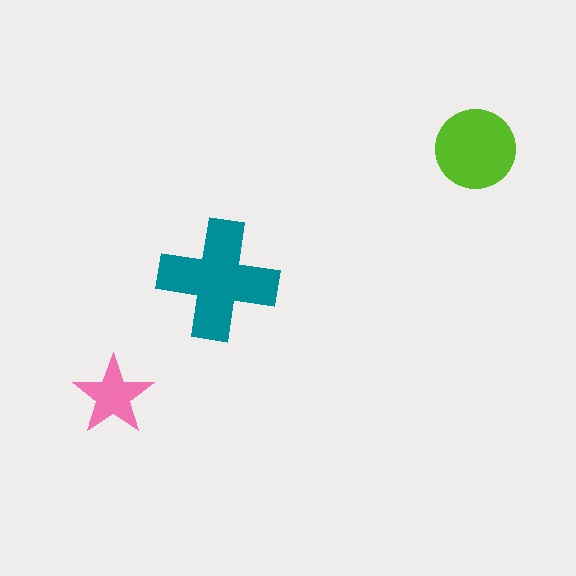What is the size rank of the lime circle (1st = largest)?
2nd.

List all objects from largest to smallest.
The teal cross, the lime circle, the pink star.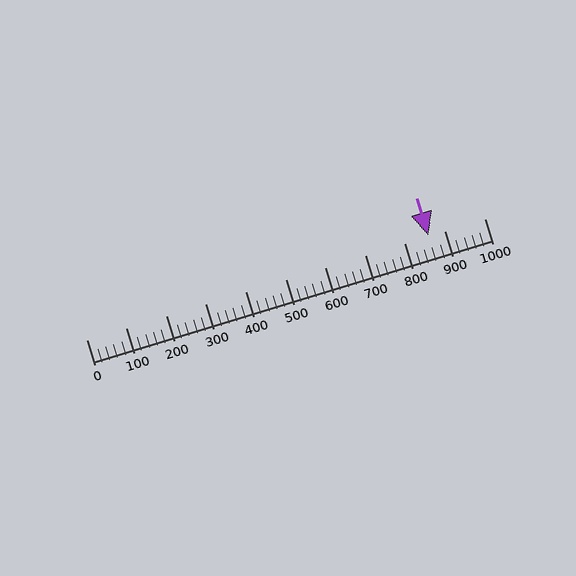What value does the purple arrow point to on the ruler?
The purple arrow points to approximately 860.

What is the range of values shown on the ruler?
The ruler shows values from 0 to 1000.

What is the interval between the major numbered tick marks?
The major tick marks are spaced 100 units apart.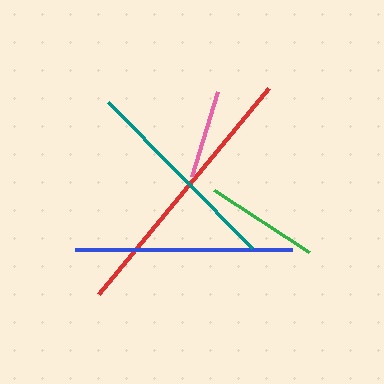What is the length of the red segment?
The red segment is approximately 266 pixels long.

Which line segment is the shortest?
The pink line is the shortest at approximately 89 pixels.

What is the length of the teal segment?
The teal segment is approximately 205 pixels long.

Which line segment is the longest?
The red line is the longest at approximately 266 pixels.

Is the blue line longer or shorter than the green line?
The blue line is longer than the green line.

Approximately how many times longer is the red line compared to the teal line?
The red line is approximately 1.3 times the length of the teal line.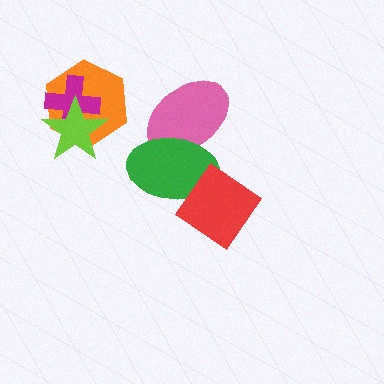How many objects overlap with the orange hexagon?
2 objects overlap with the orange hexagon.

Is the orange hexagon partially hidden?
Yes, it is partially covered by another shape.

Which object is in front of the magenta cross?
The lime star is in front of the magenta cross.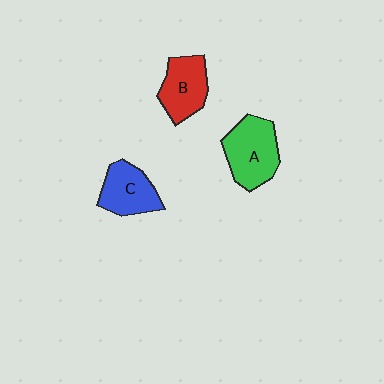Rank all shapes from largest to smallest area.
From largest to smallest: A (green), B (red), C (blue).